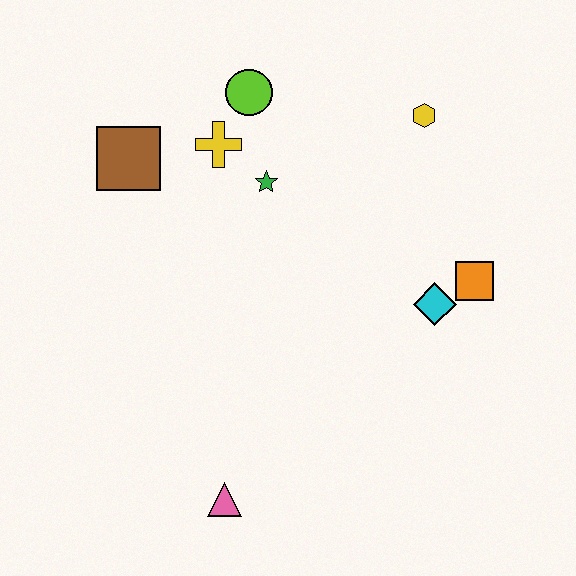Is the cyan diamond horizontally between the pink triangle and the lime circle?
No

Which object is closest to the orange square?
The cyan diamond is closest to the orange square.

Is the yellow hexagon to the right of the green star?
Yes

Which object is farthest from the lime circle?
The pink triangle is farthest from the lime circle.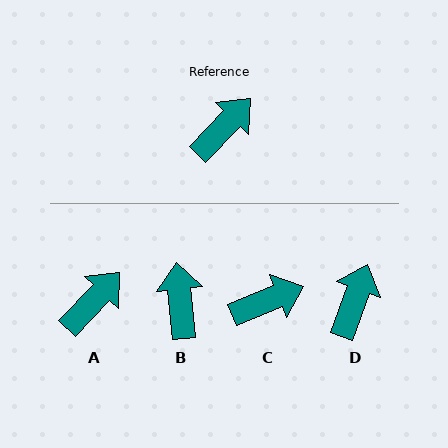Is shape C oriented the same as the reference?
No, it is off by about 24 degrees.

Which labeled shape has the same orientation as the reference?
A.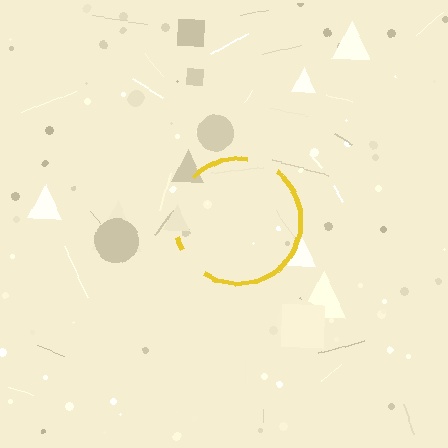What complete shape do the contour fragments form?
The contour fragments form a circle.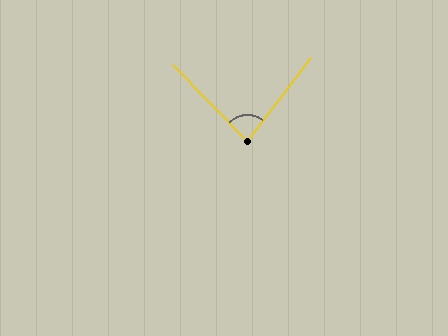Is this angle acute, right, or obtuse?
It is acute.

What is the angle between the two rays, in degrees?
Approximately 82 degrees.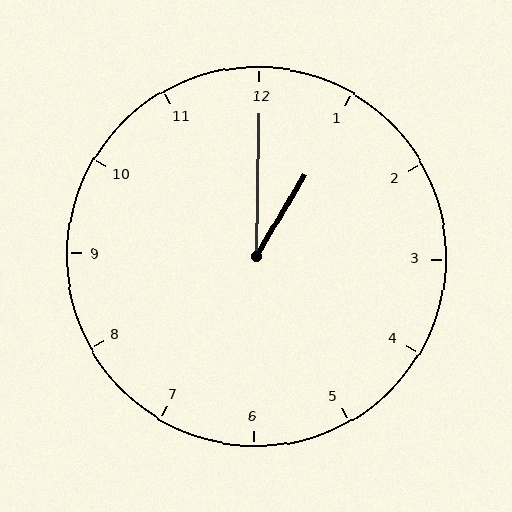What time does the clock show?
1:00.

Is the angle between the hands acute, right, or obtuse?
It is acute.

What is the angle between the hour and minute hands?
Approximately 30 degrees.